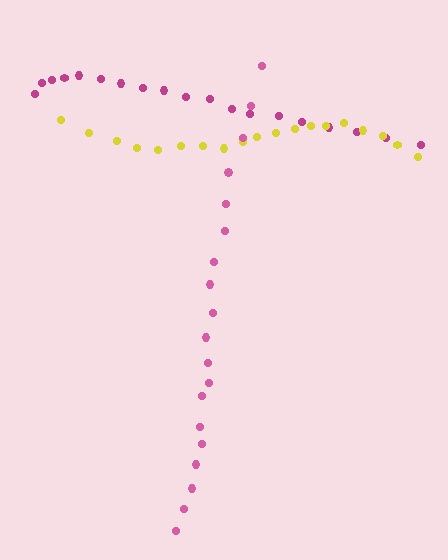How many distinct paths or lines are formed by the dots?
There are 3 distinct paths.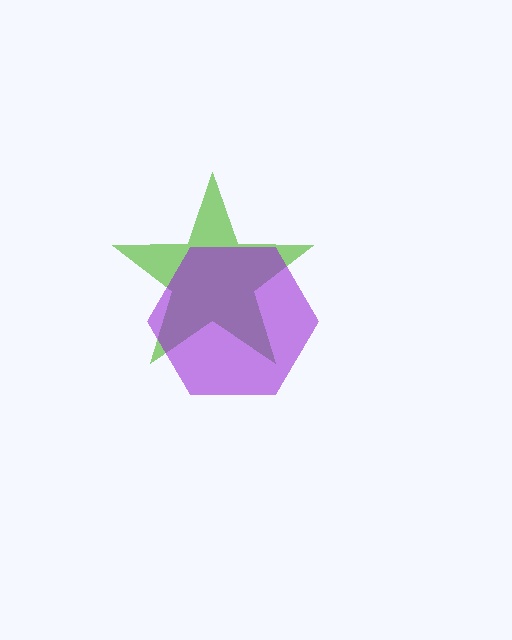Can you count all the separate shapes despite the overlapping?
Yes, there are 2 separate shapes.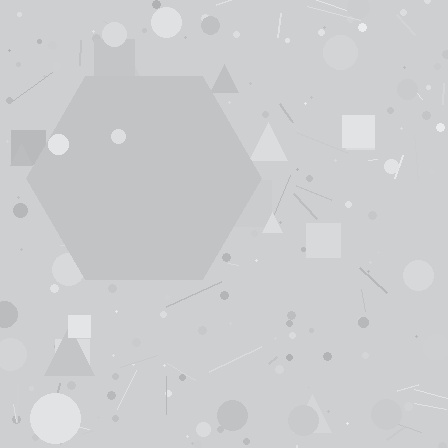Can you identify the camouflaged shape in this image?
The camouflaged shape is a hexagon.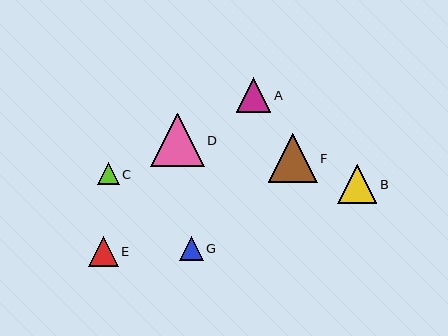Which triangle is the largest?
Triangle D is the largest with a size of approximately 54 pixels.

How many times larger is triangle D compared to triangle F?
Triangle D is approximately 1.1 times the size of triangle F.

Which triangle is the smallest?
Triangle C is the smallest with a size of approximately 22 pixels.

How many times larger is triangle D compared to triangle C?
Triangle D is approximately 2.4 times the size of triangle C.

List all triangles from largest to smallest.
From largest to smallest: D, F, B, A, E, G, C.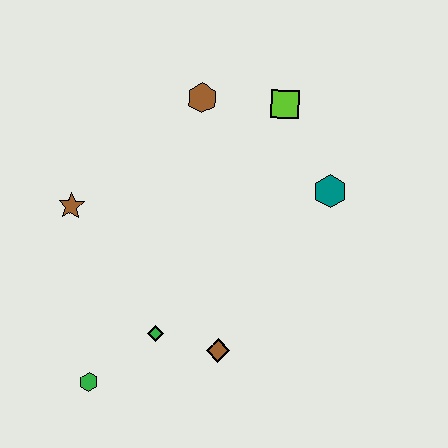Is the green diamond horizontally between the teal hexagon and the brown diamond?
No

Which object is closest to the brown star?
The green diamond is closest to the brown star.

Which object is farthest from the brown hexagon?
The green hexagon is farthest from the brown hexagon.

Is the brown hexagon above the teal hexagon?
Yes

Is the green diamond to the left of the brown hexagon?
Yes